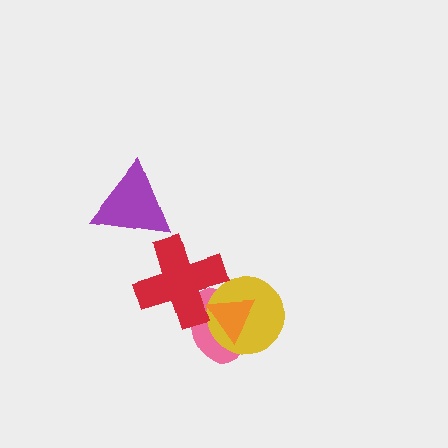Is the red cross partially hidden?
No, no other shape covers it.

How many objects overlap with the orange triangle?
3 objects overlap with the orange triangle.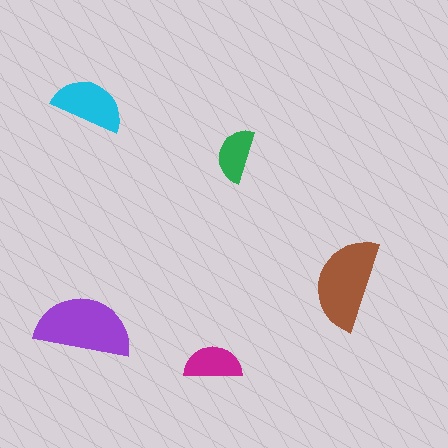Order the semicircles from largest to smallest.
the purple one, the brown one, the cyan one, the magenta one, the green one.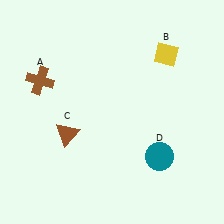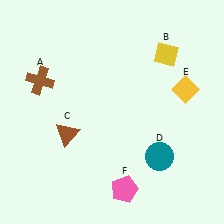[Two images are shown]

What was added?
A yellow diamond (E), a pink pentagon (F) were added in Image 2.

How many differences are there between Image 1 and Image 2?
There are 2 differences between the two images.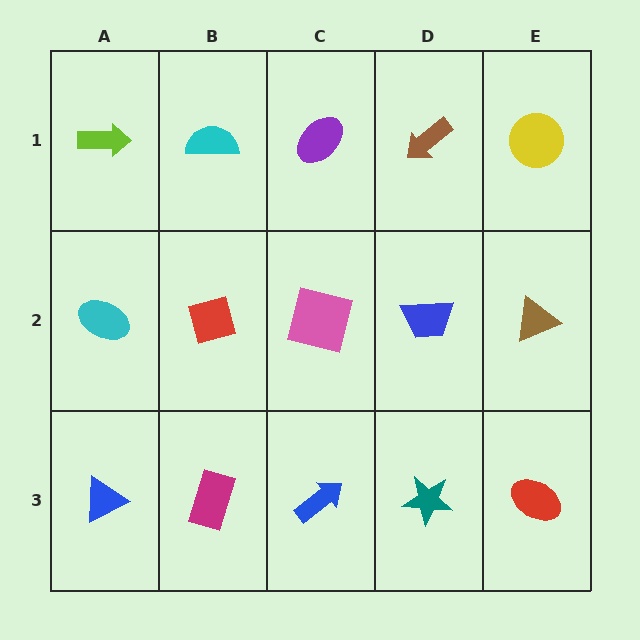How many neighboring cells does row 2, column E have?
3.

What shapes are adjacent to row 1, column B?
A red square (row 2, column B), a lime arrow (row 1, column A), a purple ellipse (row 1, column C).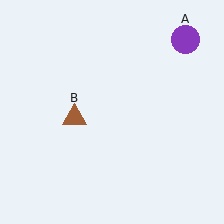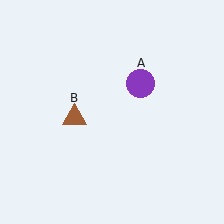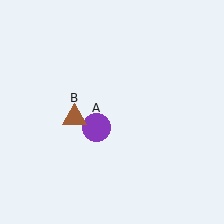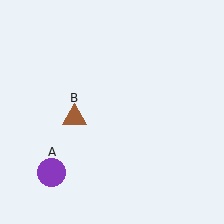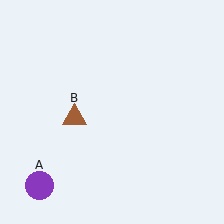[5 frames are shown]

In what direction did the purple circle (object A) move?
The purple circle (object A) moved down and to the left.